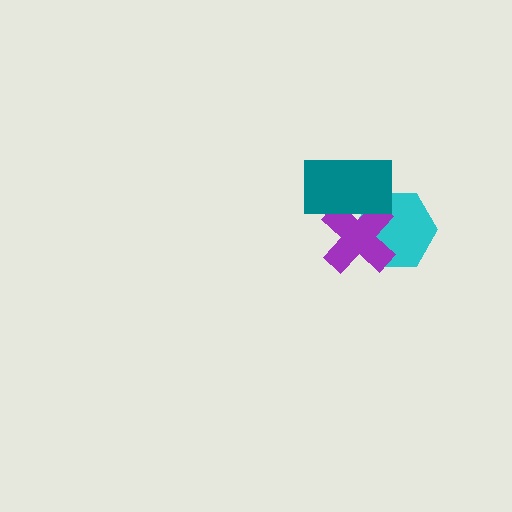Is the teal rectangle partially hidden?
No, no other shape covers it.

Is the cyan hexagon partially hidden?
Yes, it is partially covered by another shape.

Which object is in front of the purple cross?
The teal rectangle is in front of the purple cross.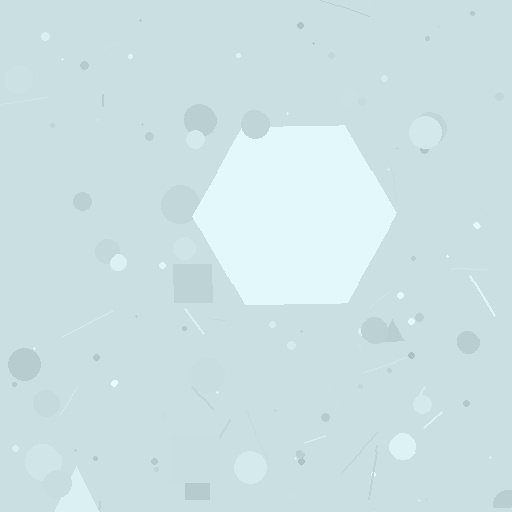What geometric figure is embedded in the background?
A hexagon is embedded in the background.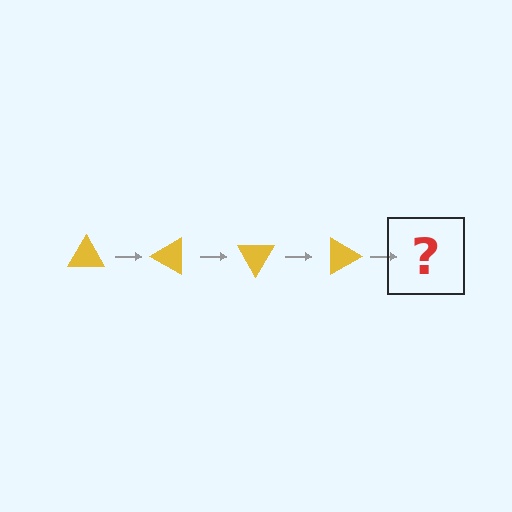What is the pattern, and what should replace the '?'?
The pattern is that the triangle rotates 30 degrees each step. The '?' should be a yellow triangle rotated 120 degrees.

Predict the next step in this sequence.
The next step is a yellow triangle rotated 120 degrees.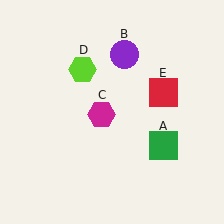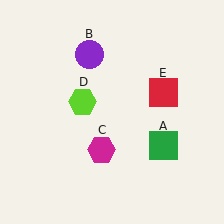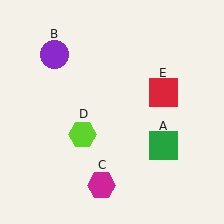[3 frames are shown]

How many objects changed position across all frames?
3 objects changed position: purple circle (object B), magenta hexagon (object C), lime hexagon (object D).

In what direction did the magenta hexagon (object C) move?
The magenta hexagon (object C) moved down.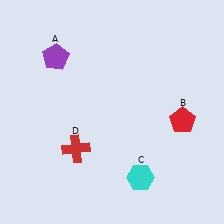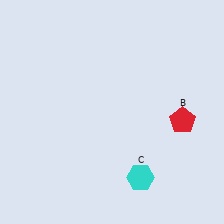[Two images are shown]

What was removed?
The red cross (D), the purple pentagon (A) were removed in Image 2.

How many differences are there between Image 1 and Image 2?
There are 2 differences between the two images.